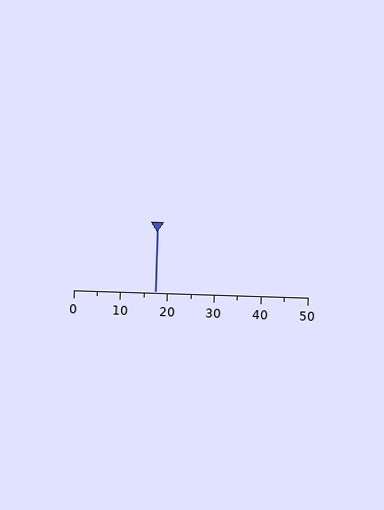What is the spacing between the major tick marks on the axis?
The major ticks are spaced 10 apart.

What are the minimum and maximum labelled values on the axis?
The axis runs from 0 to 50.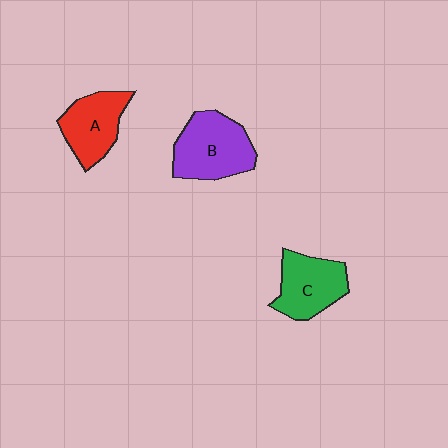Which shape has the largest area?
Shape B (purple).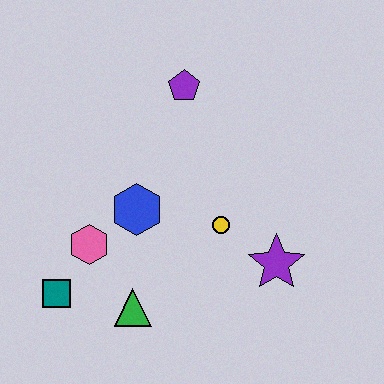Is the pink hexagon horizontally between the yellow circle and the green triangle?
No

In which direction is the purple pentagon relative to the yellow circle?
The purple pentagon is above the yellow circle.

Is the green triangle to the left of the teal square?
No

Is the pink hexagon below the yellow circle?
Yes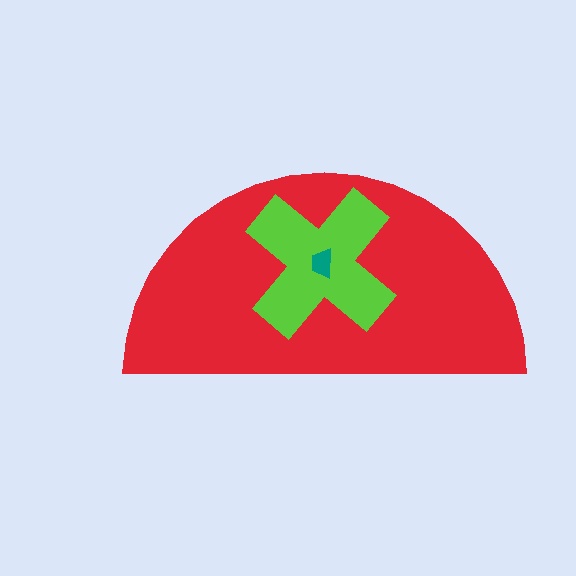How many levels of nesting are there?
3.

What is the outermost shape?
The red semicircle.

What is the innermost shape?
The teal trapezoid.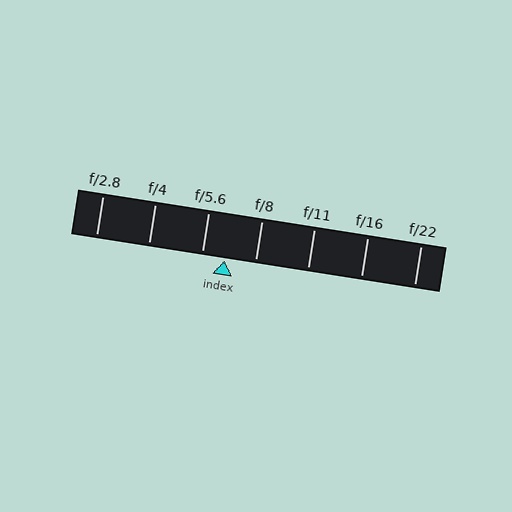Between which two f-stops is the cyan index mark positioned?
The index mark is between f/5.6 and f/8.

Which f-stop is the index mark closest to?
The index mark is closest to f/5.6.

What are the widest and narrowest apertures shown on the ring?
The widest aperture shown is f/2.8 and the narrowest is f/22.